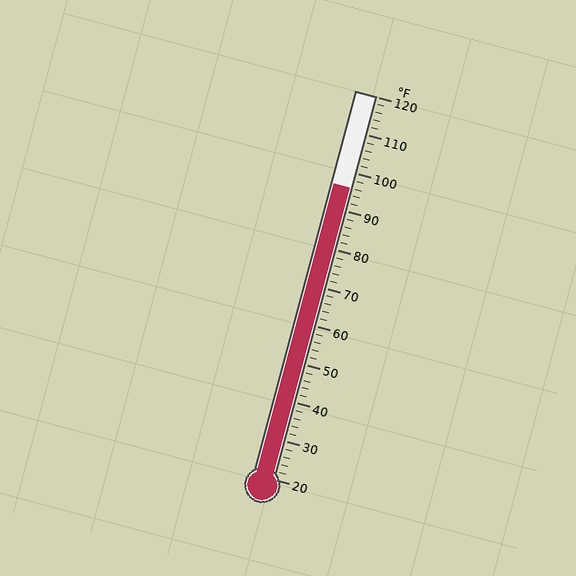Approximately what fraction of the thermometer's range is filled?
The thermometer is filled to approximately 75% of its range.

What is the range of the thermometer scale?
The thermometer scale ranges from 20°F to 120°F.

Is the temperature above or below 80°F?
The temperature is above 80°F.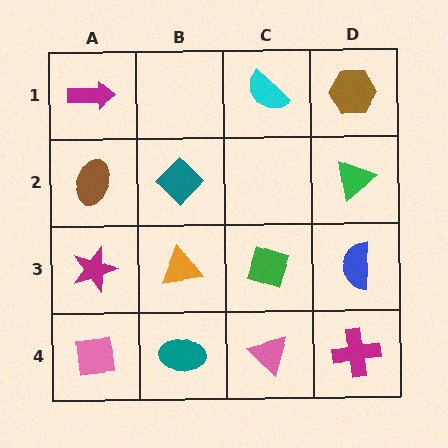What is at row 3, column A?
A magenta star.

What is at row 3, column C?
A green diamond.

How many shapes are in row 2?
3 shapes.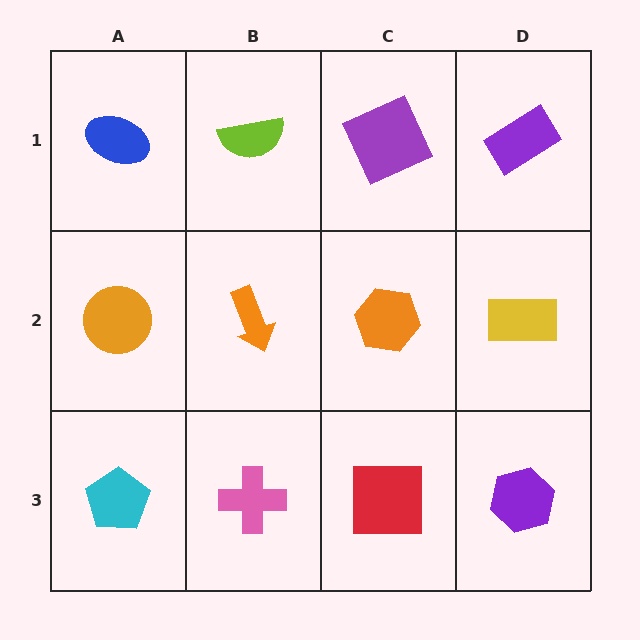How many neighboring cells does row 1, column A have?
2.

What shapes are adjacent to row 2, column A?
A blue ellipse (row 1, column A), a cyan pentagon (row 3, column A), an orange arrow (row 2, column B).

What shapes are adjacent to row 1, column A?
An orange circle (row 2, column A), a lime semicircle (row 1, column B).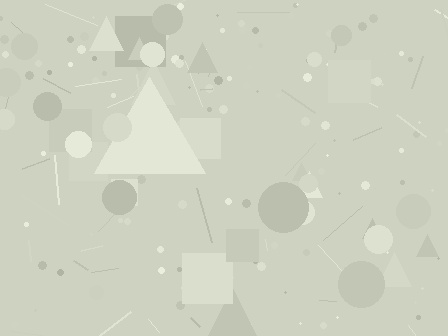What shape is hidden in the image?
A triangle is hidden in the image.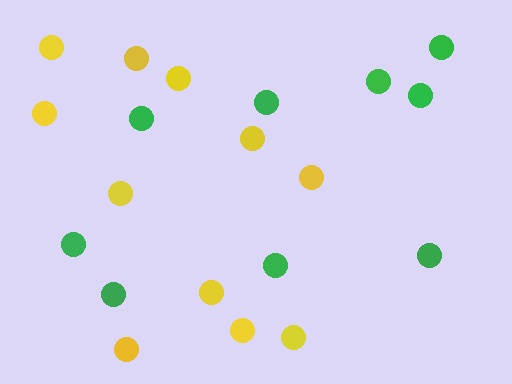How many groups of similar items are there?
There are 2 groups: one group of green circles (9) and one group of yellow circles (11).